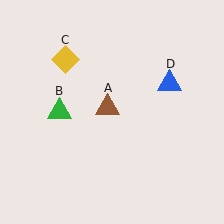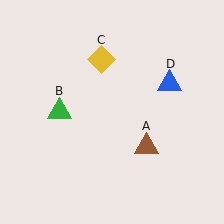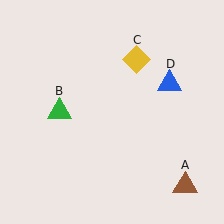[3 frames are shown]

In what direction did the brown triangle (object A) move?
The brown triangle (object A) moved down and to the right.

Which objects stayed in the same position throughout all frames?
Green triangle (object B) and blue triangle (object D) remained stationary.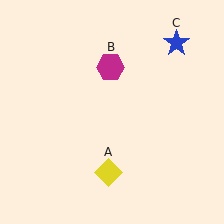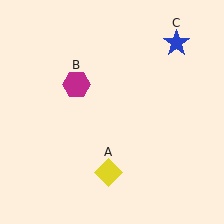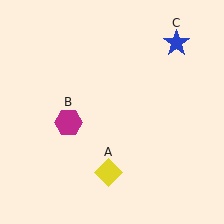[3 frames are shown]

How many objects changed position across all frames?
1 object changed position: magenta hexagon (object B).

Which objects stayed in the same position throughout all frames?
Yellow diamond (object A) and blue star (object C) remained stationary.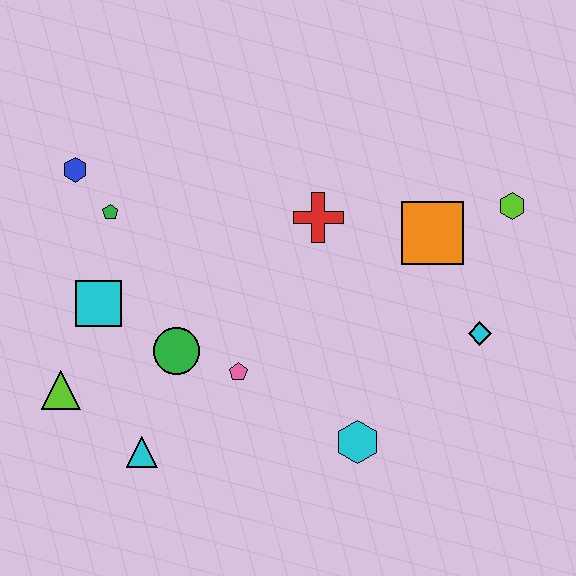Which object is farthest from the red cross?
The lime triangle is farthest from the red cross.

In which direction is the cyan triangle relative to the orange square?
The cyan triangle is to the left of the orange square.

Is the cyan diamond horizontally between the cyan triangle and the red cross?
No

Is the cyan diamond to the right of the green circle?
Yes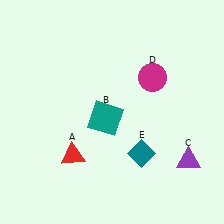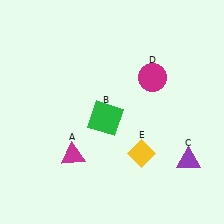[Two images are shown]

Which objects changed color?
A changed from red to magenta. B changed from teal to green. E changed from teal to yellow.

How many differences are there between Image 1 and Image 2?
There are 3 differences between the two images.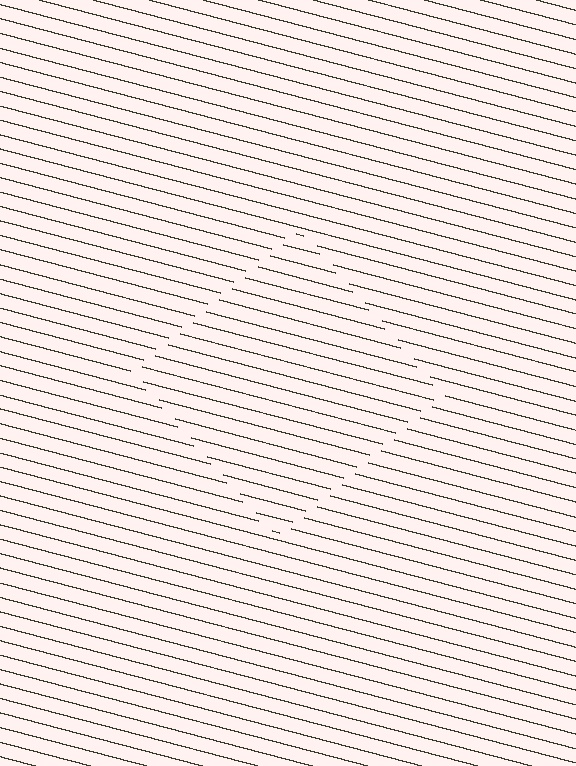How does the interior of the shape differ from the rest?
The interior of the shape contains the same grating, shifted by half a period — the contour is defined by the phase discontinuity where line-ends from the inner and outer gratings abut.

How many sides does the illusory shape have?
4 sides — the line-ends trace a square.